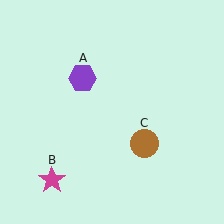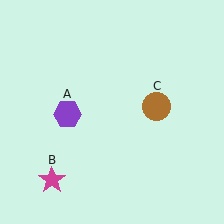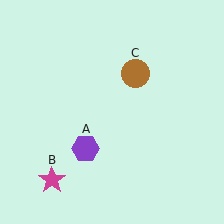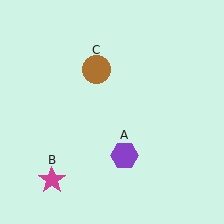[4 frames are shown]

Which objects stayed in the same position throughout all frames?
Magenta star (object B) remained stationary.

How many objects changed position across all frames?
2 objects changed position: purple hexagon (object A), brown circle (object C).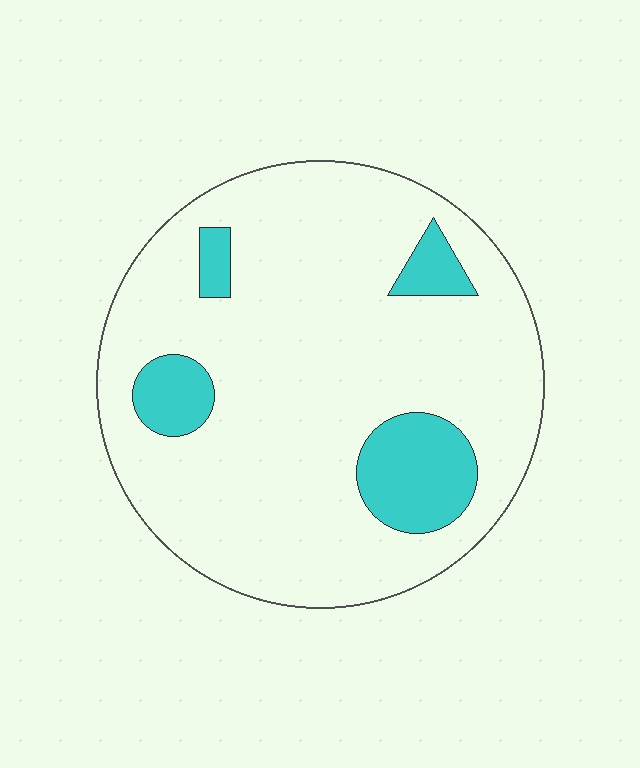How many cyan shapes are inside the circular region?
4.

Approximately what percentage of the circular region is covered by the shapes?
Approximately 15%.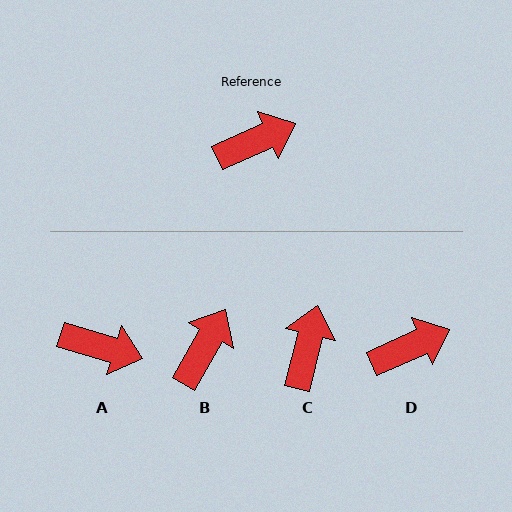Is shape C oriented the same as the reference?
No, it is off by about 52 degrees.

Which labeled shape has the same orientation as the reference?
D.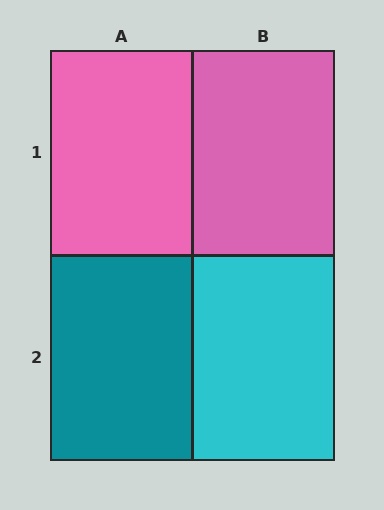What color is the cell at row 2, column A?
Teal.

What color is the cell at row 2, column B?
Cyan.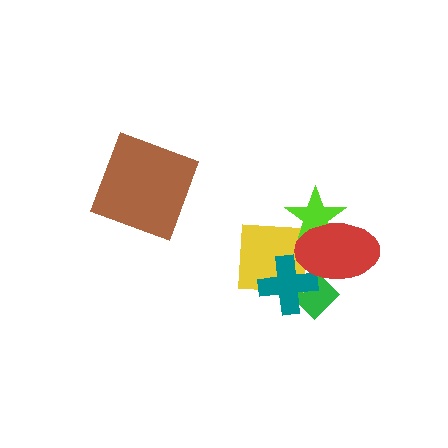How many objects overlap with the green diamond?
3 objects overlap with the green diamond.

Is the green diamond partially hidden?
Yes, it is partially covered by another shape.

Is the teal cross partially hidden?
Yes, it is partially covered by another shape.